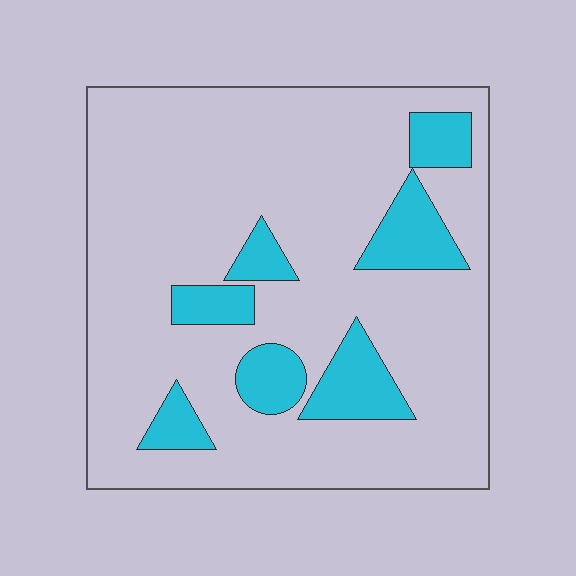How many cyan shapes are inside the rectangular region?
7.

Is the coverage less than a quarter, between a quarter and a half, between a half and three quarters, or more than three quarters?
Less than a quarter.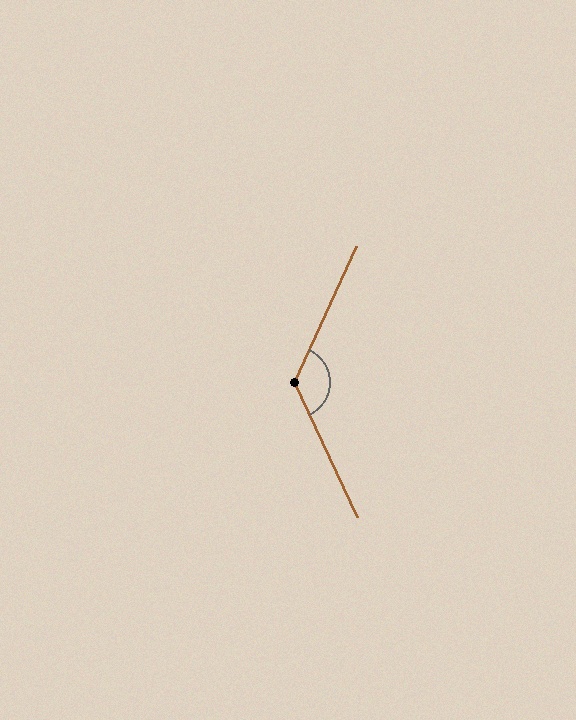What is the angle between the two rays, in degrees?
Approximately 131 degrees.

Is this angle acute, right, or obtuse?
It is obtuse.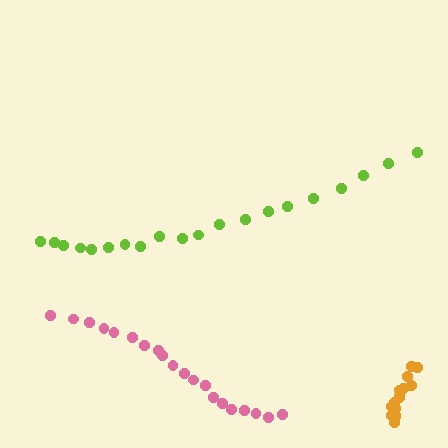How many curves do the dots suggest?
There are 3 distinct paths.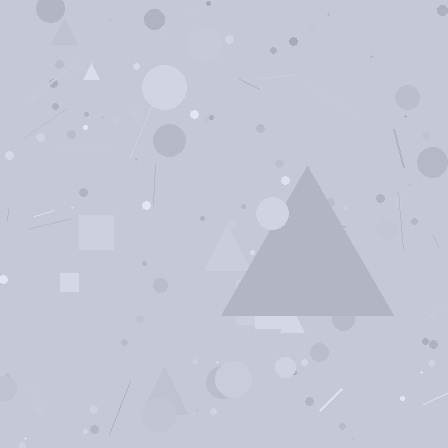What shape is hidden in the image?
A triangle is hidden in the image.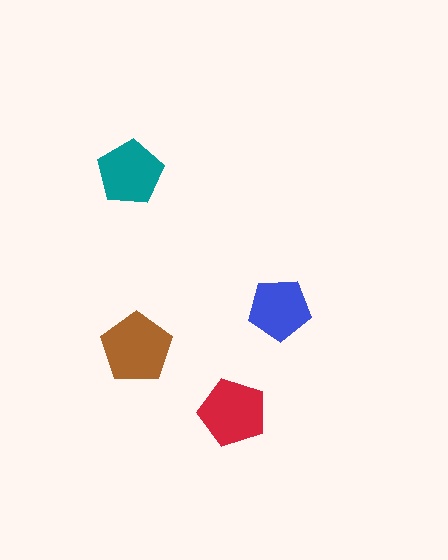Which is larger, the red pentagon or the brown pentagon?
The brown one.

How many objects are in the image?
There are 4 objects in the image.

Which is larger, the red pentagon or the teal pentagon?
The red one.